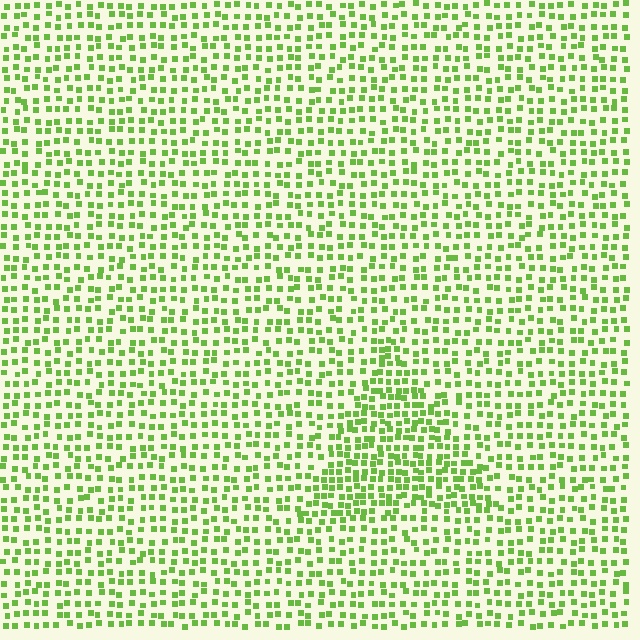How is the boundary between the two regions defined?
The boundary is defined by a change in element density (approximately 1.6x ratio). All elements are the same color, size, and shape.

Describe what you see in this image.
The image contains small lime elements arranged at two different densities. A triangle-shaped region is visible where the elements are more densely packed than the surrounding area.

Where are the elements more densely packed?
The elements are more densely packed inside the triangle boundary.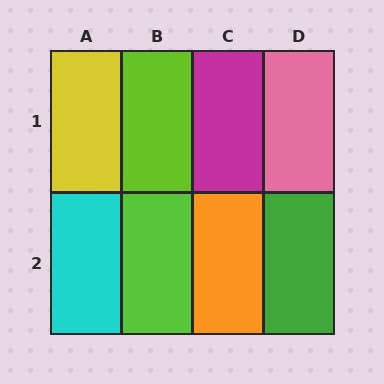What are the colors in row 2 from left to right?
Cyan, lime, orange, green.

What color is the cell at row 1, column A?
Yellow.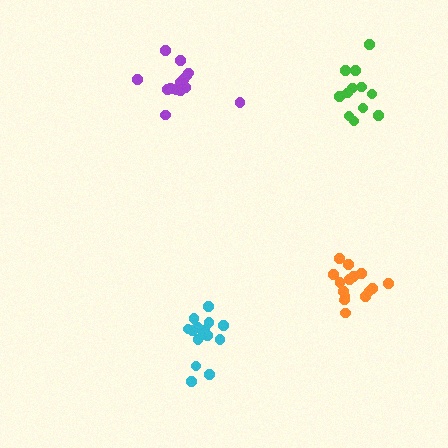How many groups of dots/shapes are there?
There are 4 groups.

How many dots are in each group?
Group 1: 16 dots, Group 2: 14 dots, Group 3: 15 dots, Group 4: 12 dots (57 total).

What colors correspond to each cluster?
The clusters are colored: orange, purple, cyan, green.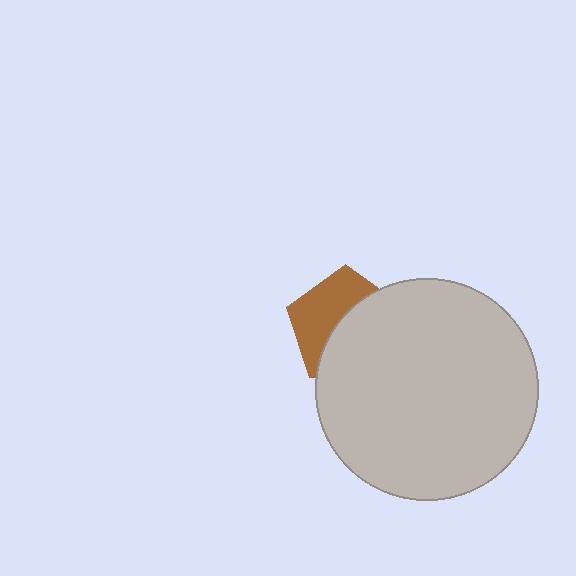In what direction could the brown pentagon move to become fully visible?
The brown pentagon could move toward the upper-left. That would shift it out from behind the light gray circle entirely.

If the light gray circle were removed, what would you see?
You would see the complete brown pentagon.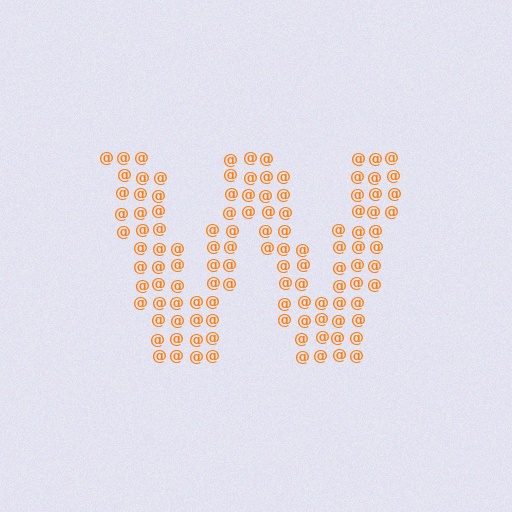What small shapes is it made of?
It is made of small at signs.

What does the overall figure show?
The overall figure shows the letter W.